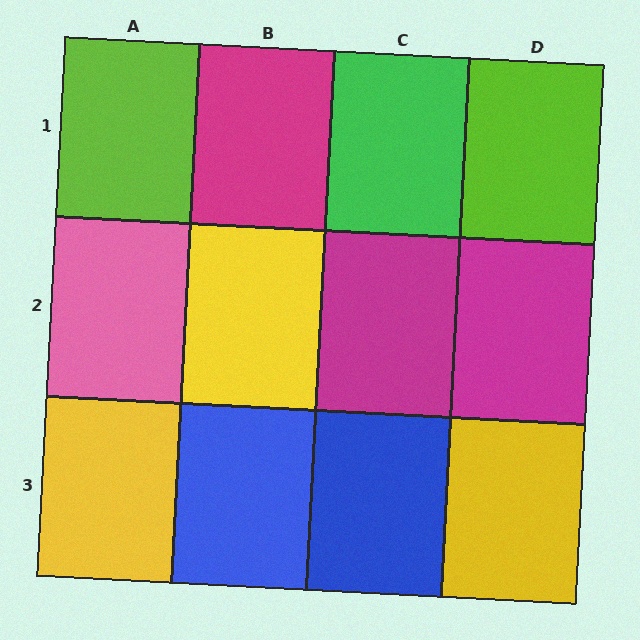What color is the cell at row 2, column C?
Magenta.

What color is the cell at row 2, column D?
Magenta.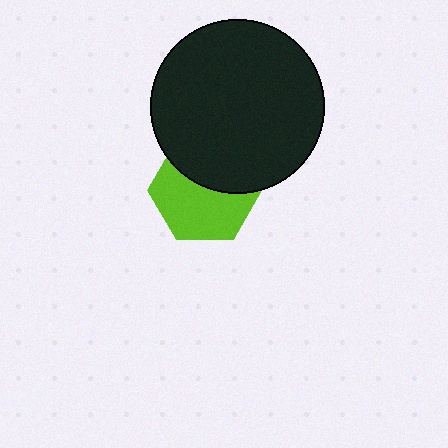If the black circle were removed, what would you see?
You would see the complete lime hexagon.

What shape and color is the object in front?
The object in front is a black circle.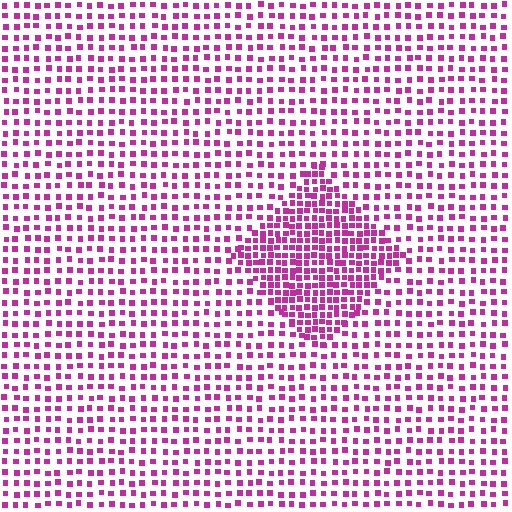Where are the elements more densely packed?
The elements are more densely packed inside the diamond boundary.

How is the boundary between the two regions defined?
The boundary is defined by a change in element density (approximately 2.1x ratio). All elements are the same color, size, and shape.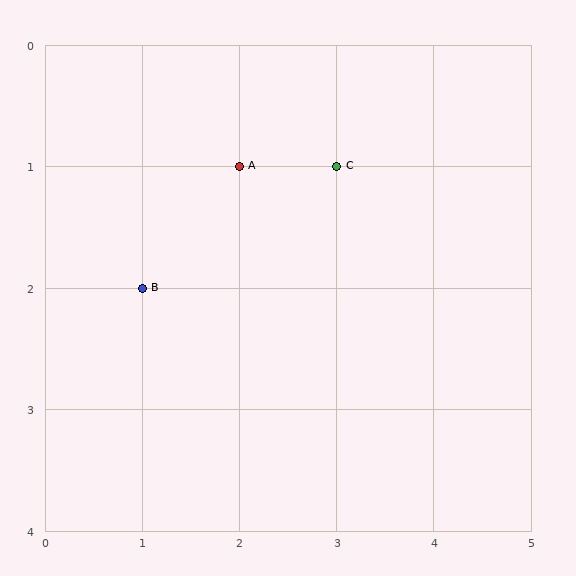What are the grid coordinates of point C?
Point C is at grid coordinates (3, 1).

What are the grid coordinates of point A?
Point A is at grid coordinates (2, 1).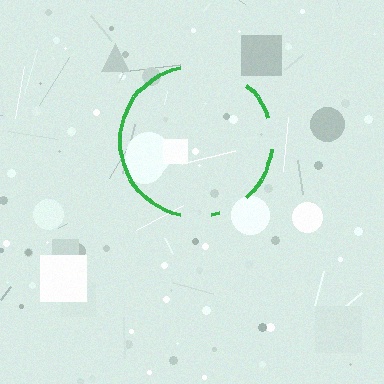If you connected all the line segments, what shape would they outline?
They would outline a circle.